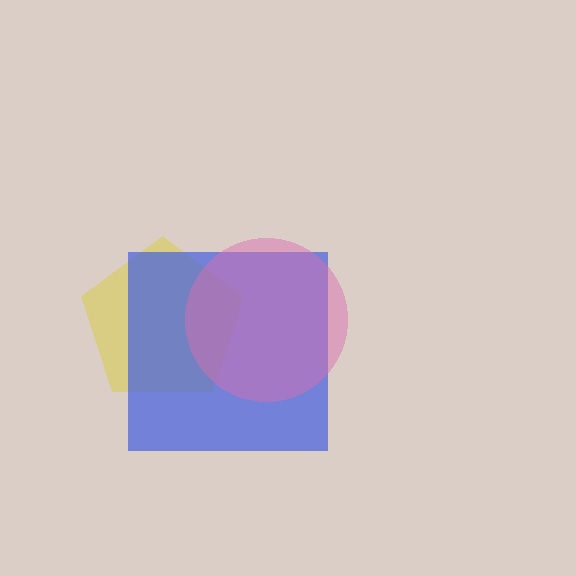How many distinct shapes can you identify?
There are 3 distinct shapes: a yellow pentagon, a blue square, a pink circle.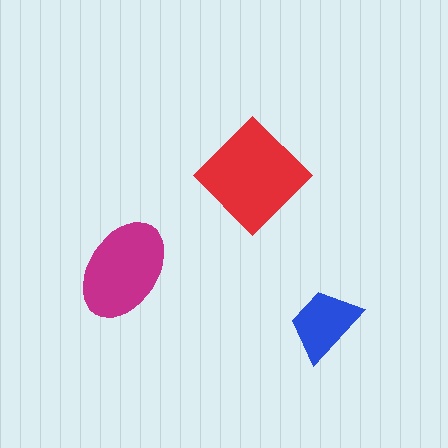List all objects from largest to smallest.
The red diamond, the magenta ellipse, the blue trapezoid.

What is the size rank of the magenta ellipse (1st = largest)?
2nd.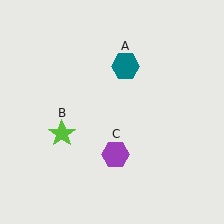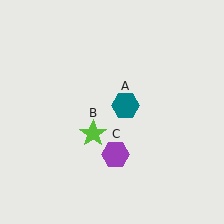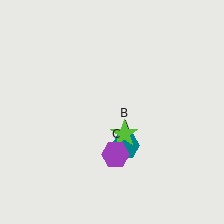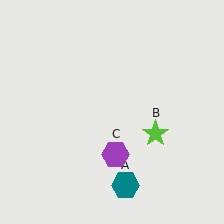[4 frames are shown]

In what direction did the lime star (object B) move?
The lime star (object B) moved right.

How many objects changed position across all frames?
2 objects changed position: teal hexagon (object A), lime star (object B).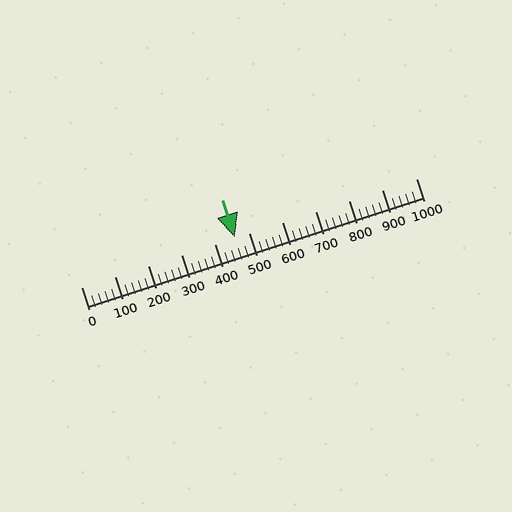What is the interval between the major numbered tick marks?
The major tick marks are spaced 100 units apart.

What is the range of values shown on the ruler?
The ruler shows values from 0 to 1000.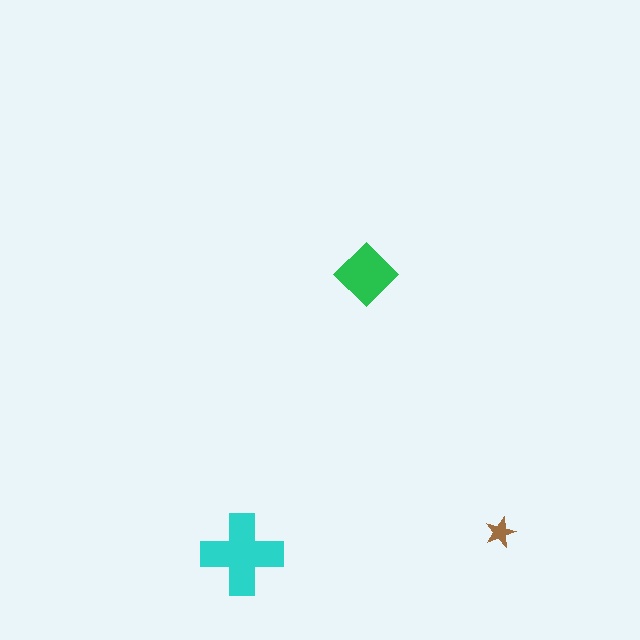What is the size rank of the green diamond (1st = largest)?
2nd.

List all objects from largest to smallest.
The cyan cross, the green diamond, the brown star.